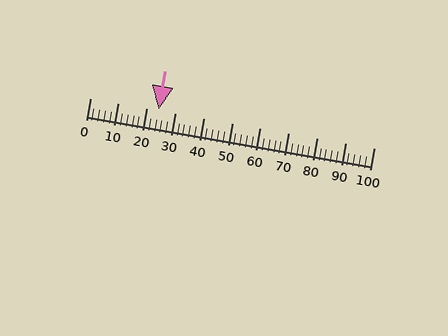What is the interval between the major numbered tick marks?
The major tick marks are spaced 10 units apart.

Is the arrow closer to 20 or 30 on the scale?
The arrow is closer to 20.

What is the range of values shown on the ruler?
The ruler shows values from 0 to 100.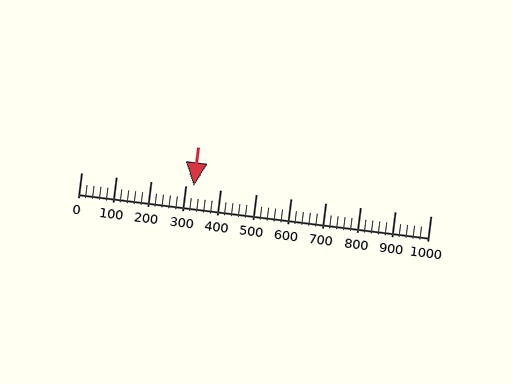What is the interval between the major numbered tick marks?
The major tick marks are spaced 100 units apart.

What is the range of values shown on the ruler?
The ruler shows values from 0 to 1000.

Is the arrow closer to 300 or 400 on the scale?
The arrow is closer to 300.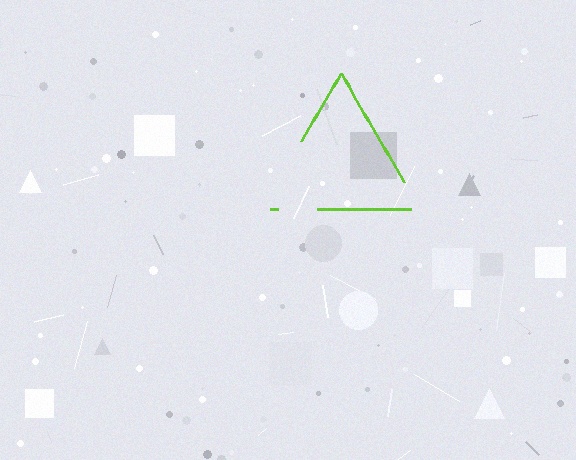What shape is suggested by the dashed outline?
The dashed outline suggests a triangle.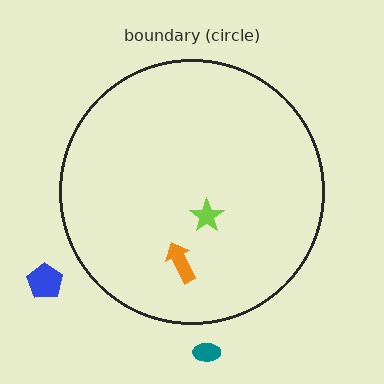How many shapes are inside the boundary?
2 inside, 2 outside.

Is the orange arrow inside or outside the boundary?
Inside.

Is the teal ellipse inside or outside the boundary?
Outside.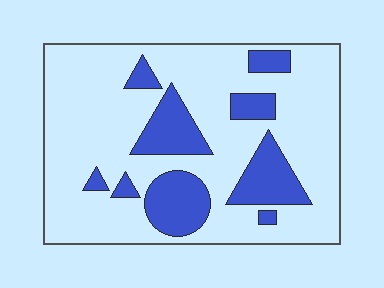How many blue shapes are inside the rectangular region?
9.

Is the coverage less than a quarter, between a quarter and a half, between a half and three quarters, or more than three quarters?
Less than a quarter.